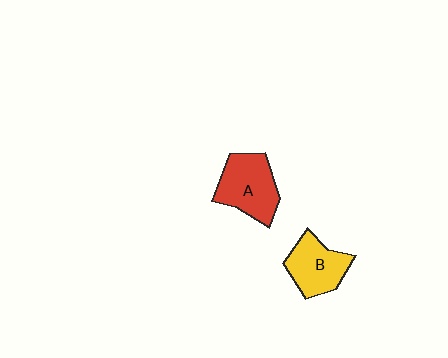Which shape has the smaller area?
Shape B (yellow).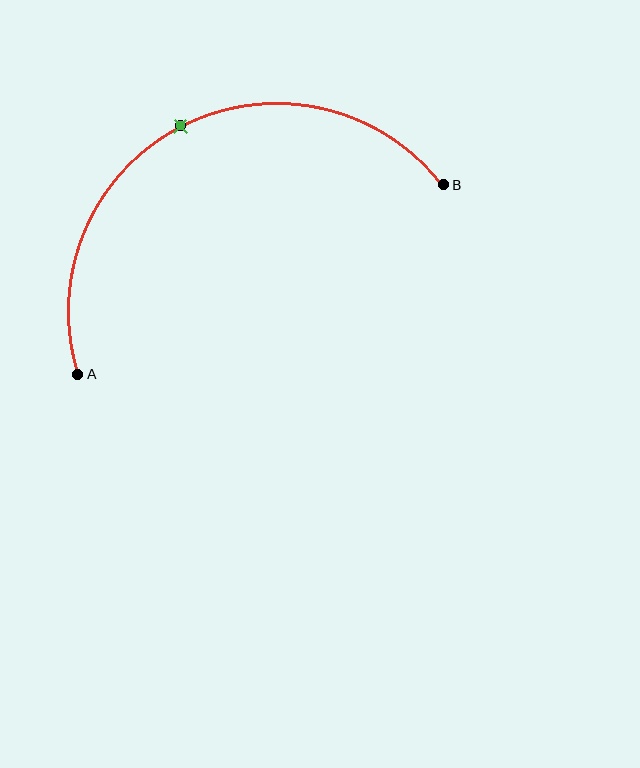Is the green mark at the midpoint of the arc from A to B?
Yes. The green mark lies on the arc at equal arc-length from both A and B — it is the arc midpoint.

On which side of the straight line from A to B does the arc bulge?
The arc bulges above the straight line connecting A and B.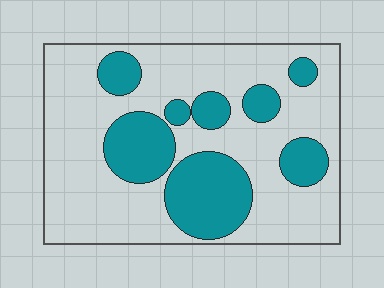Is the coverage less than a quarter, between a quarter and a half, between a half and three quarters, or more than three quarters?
Between a quarter and a half.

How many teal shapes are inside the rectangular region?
8.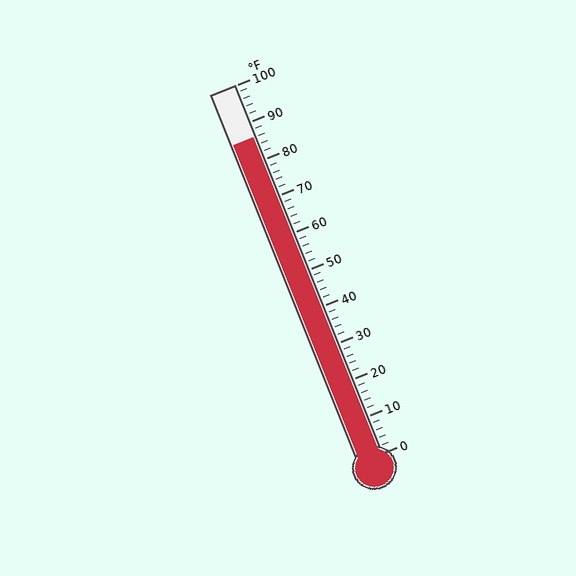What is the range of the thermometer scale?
The thermometer scale ranges from 0°F to 100°F.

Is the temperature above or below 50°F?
The temperature is above 50°F.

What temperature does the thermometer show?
The thermometer shows approximately 86°F.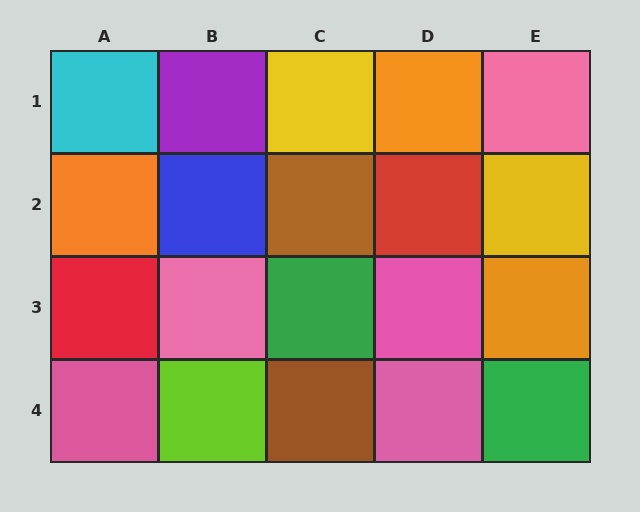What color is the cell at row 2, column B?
Blue.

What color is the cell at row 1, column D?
Orange.